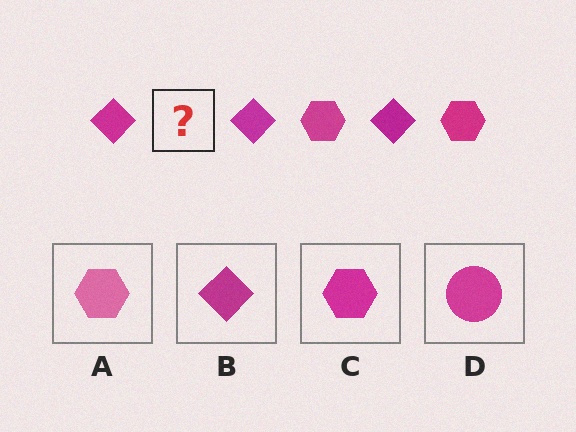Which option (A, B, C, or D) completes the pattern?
C.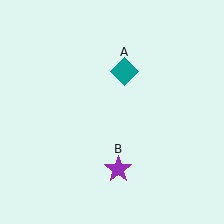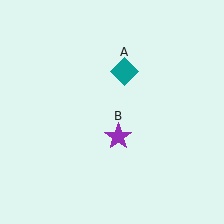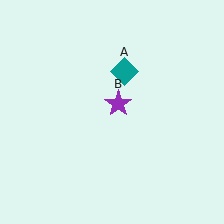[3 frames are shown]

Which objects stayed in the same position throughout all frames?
Teal diamond (object A) remained stationary.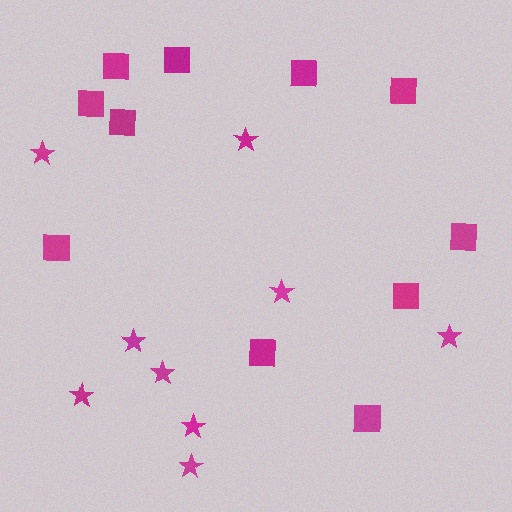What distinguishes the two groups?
There are 2 groups: one group of squares (11) and one group of stars (9).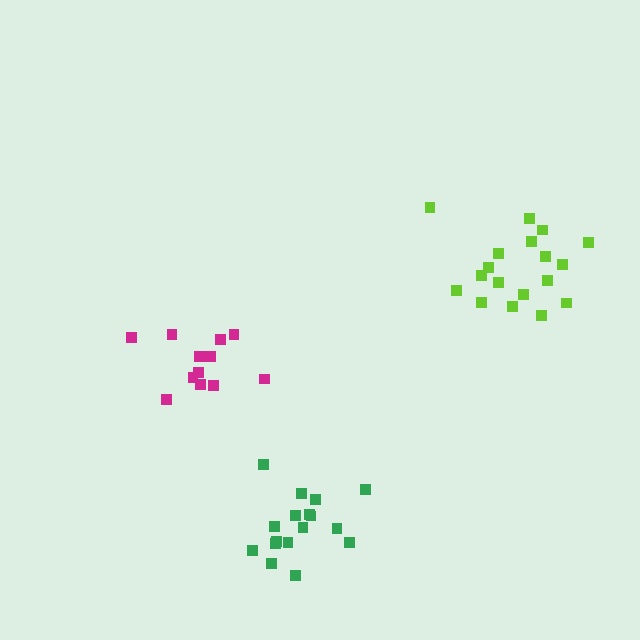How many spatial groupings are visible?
There are 3 spatial groupings.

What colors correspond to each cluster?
The clusters are colored: lime, green, magenta.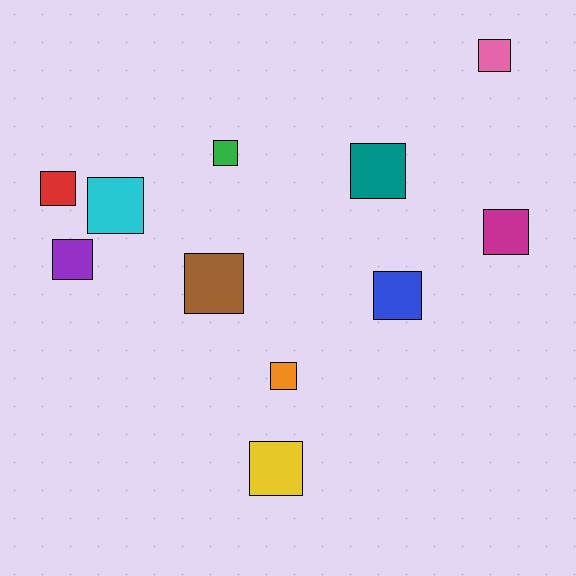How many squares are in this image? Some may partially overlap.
There are 11 squares.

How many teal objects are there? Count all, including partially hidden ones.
There is 1 teal object.